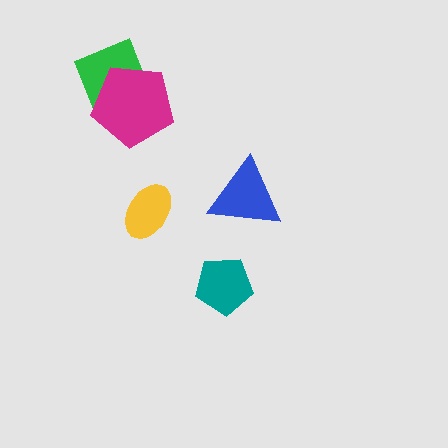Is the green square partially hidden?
Yes, it is partially covered by another shape.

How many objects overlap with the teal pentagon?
0 objects overlap with the teal pentagon.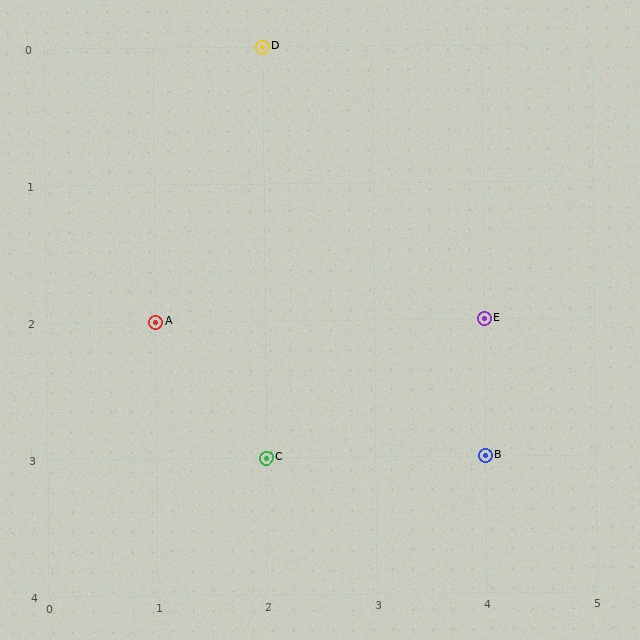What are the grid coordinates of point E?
Point E is at grid coordinates (4, 2).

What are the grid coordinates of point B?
Point B is at grid coordinates (4, 3).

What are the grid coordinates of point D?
Point D is at grid coordinates (2, 0).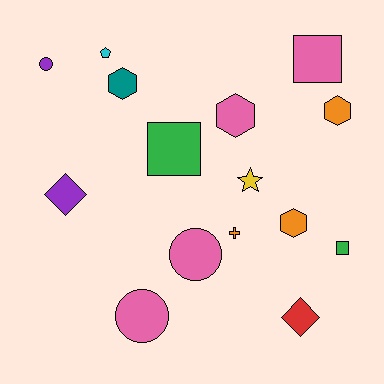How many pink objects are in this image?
There are 4 pink objects.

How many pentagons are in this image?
There is 1 pentagon.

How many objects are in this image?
There are 15 objects.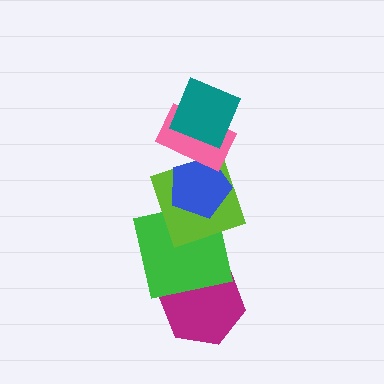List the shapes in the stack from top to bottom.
From top to bottom: the teal square, the pink rectangle, the blue pentagon, the lime square, the green square, the magenta hexagon.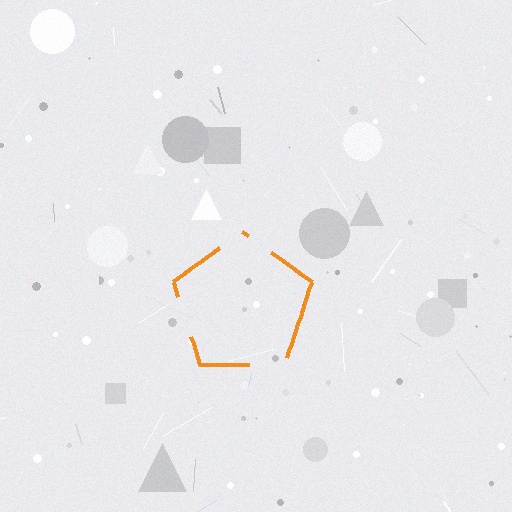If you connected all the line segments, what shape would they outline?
They would outline a pentagon.